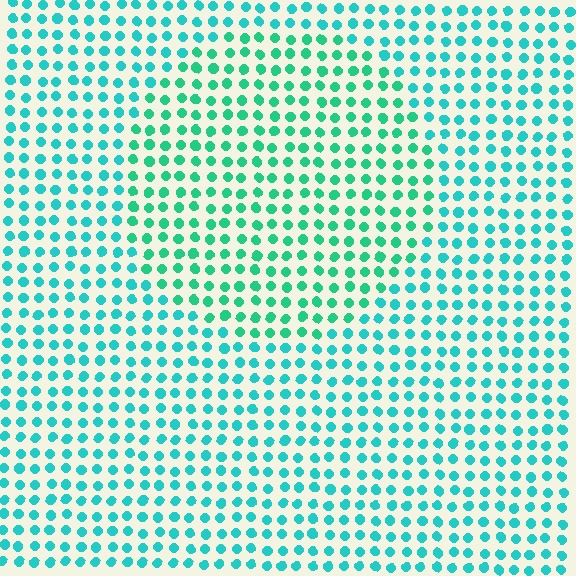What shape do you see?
I see a circle.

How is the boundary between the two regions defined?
The boundary is defined purely by a slight shift in hue (about 23 degrees). Spacing, size, and orientation are identical on both sides.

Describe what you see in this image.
The image is filled with small cyan elements in a uniform arrangement. A circle-shaped region is visible where the elements are tinted to a slightly different hue, forming a subtle color boundary.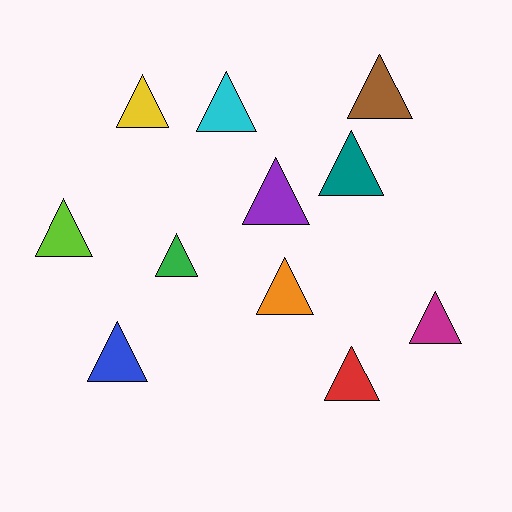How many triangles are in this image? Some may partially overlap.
There are 11 triangles.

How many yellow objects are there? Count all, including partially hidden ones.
There is 1 yellow object.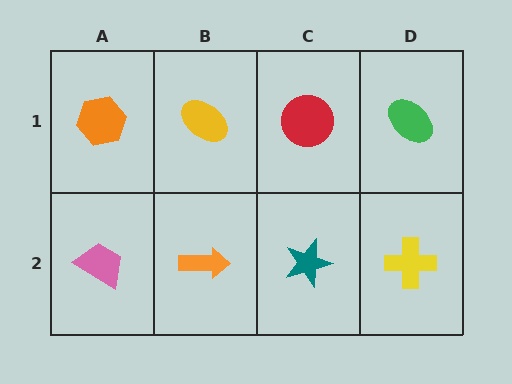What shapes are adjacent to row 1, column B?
An orange arrow (row 2, column B), an orange hexagon (row 1, column A), a red circle (row 1, column C).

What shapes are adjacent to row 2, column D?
A green ellipse (row 1, column D), a teal star (row 2, column C).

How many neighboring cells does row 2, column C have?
3.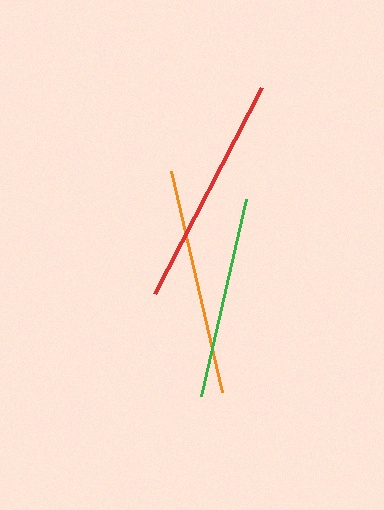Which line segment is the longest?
The red line is the longest at approximately 232 pixels.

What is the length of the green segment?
The green segment is approximately 202 pixels long.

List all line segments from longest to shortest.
From longest to shortest: red, orange, green.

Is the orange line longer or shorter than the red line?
The red line is longer than the orange line.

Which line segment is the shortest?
The green line is the shortest at approximately 202 pixels.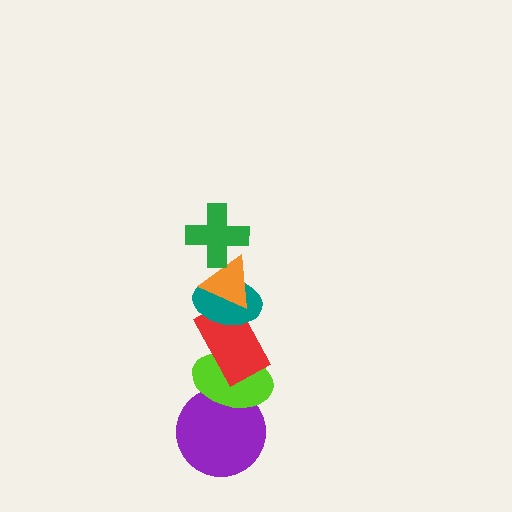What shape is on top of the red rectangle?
The teal ellipse is on top of the red rectangle.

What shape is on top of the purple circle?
The lime ellipse is on top of the purple circle.